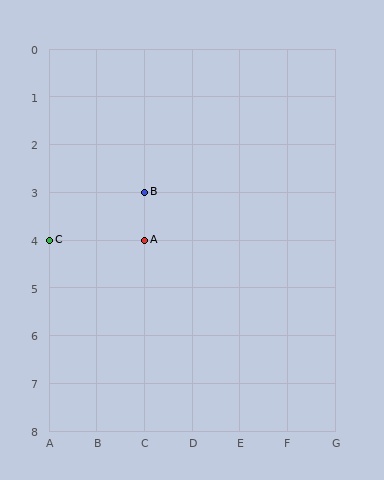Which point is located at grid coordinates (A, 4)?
Point C is at (A, 4).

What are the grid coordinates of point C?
Point C is at grid coordinates (A, 4).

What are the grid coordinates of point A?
Point A is at grid coordinates (C, 4).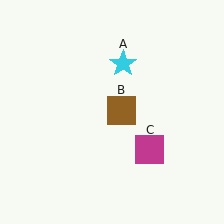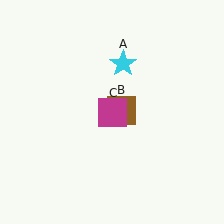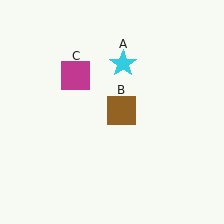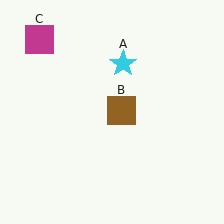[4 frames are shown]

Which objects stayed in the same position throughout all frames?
Cyan star (object A) and brown square (object B) remained stationary.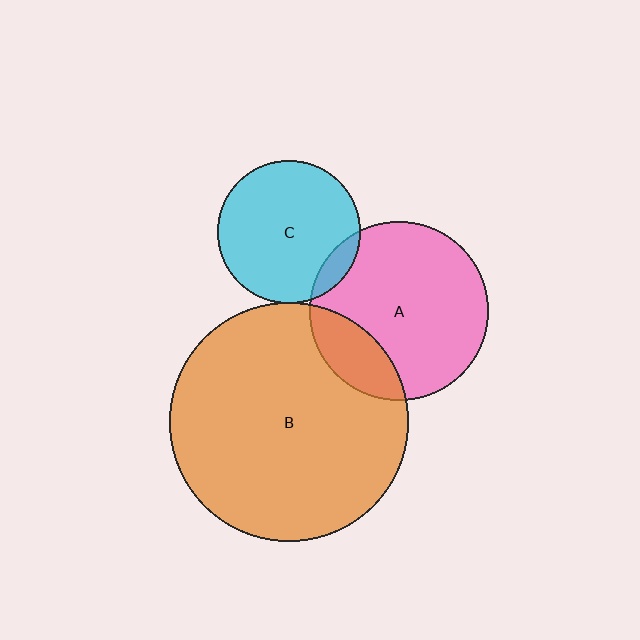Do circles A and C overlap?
Yes.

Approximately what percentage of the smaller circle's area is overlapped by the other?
Approximately 10%.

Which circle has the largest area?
Circle B (orange).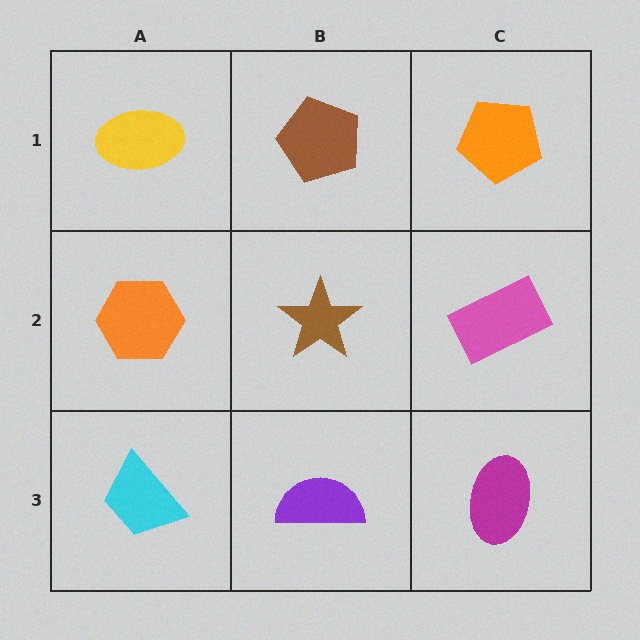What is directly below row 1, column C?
A pink rectangle.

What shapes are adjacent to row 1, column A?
An orange hexagon (row 2, column A), a brown pentagon (row 1, column B).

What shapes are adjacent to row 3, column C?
A pink rectangle (row 2, column C), a purple semicircle (row 3, column B).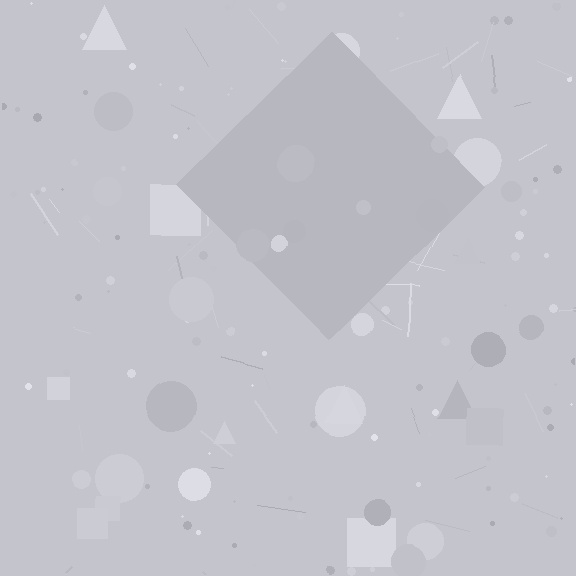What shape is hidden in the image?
A diamond is hidden in the image.